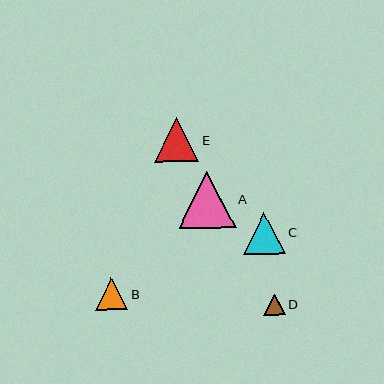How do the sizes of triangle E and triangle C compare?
Triangle E and triangle C are approximately the same size.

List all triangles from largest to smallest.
From largest to smallest: A, E, C, B, D.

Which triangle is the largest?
Triangle A is the largest with a size of approximately 57 pixels.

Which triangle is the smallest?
Triangle D is the smallest with a size of approximately 22 pixels.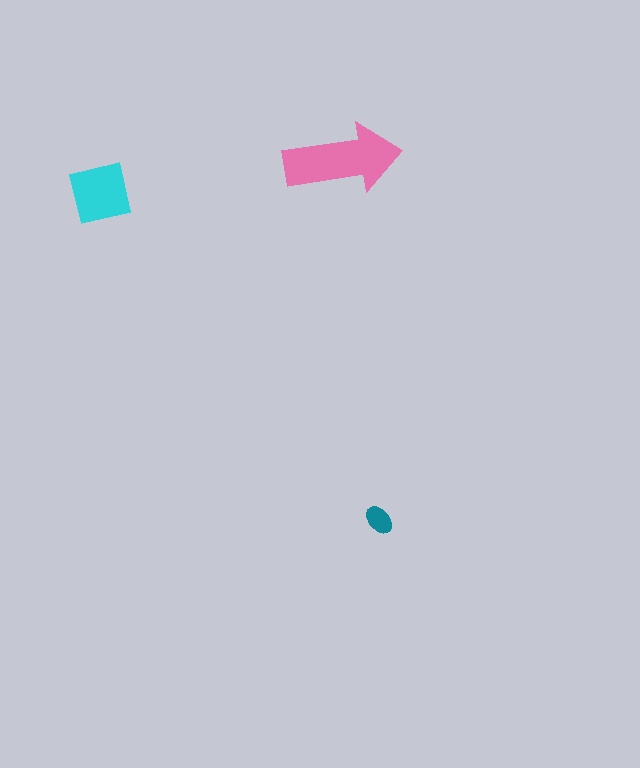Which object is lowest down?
The teal ellipse is bottommost.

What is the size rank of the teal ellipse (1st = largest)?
3rd.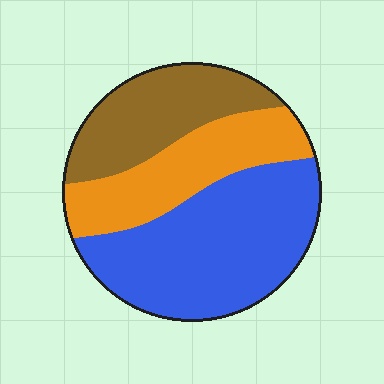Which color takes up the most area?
Blue, at roughly 45%.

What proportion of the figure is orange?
Orange covers about 25% of the figure.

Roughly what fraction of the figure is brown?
Brown takes up about one quarter (1/4) of the figure.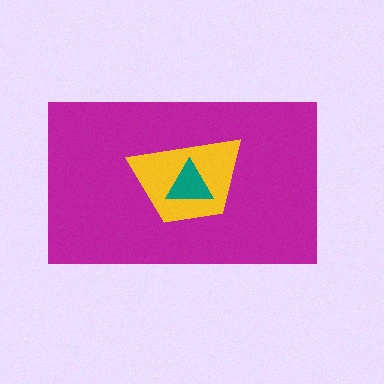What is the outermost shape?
The magenta rectangle.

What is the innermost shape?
The teal triangle.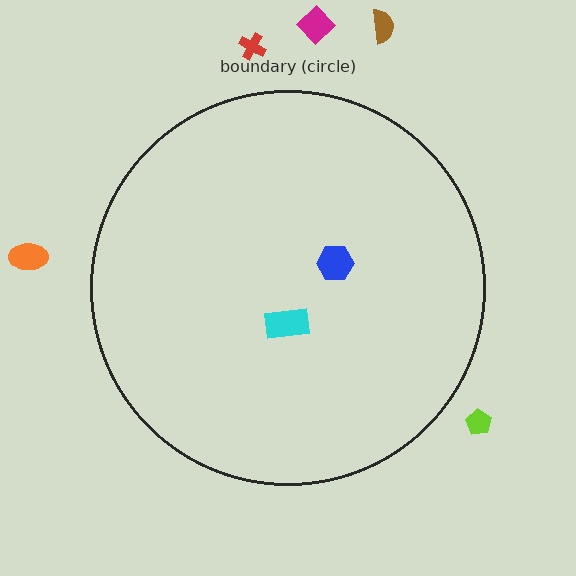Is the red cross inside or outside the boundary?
Outside.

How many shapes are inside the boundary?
2 inside, 5 outside.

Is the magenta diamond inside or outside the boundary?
Outside.